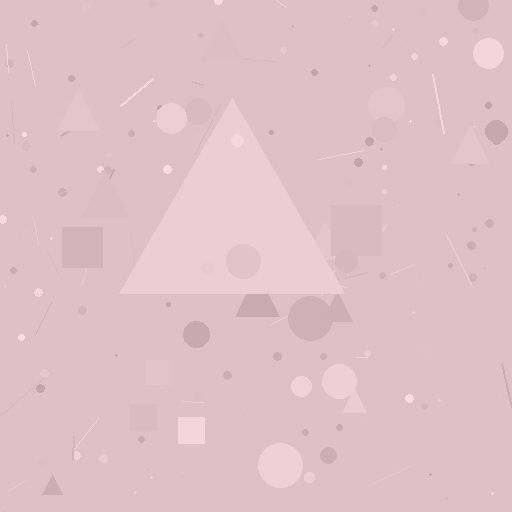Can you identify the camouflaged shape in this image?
The camouflaged shape is a triangle.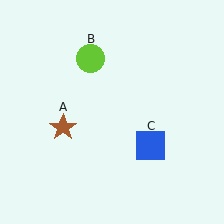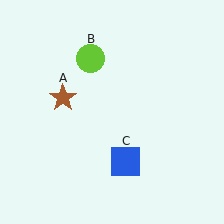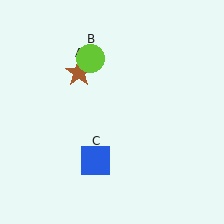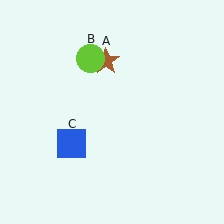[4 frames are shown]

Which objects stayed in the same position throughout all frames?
Lime circle (object B) remained stationary.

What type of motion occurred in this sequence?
The brown star (object A), blue square (object C) rotated clockwise around the center of the scene.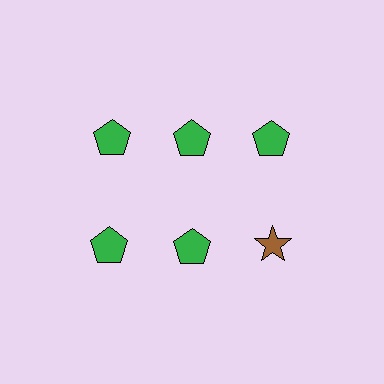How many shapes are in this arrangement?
There are 6 shapes arranged in a grid pattern.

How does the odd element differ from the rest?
It differs in both color (brown instead of green) and shape (star instead of pentagon).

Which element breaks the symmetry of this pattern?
The brown star in the second row, center column breaks the symmetry. All other shapes are green pentagons.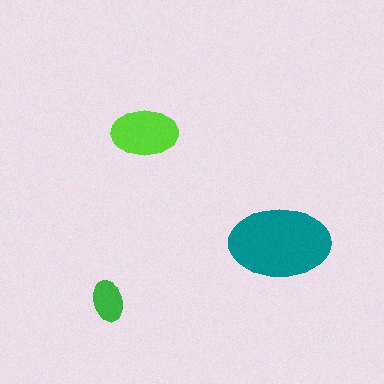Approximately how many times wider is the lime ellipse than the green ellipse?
About 1.5 times wider.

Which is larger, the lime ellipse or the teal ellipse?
The teal one.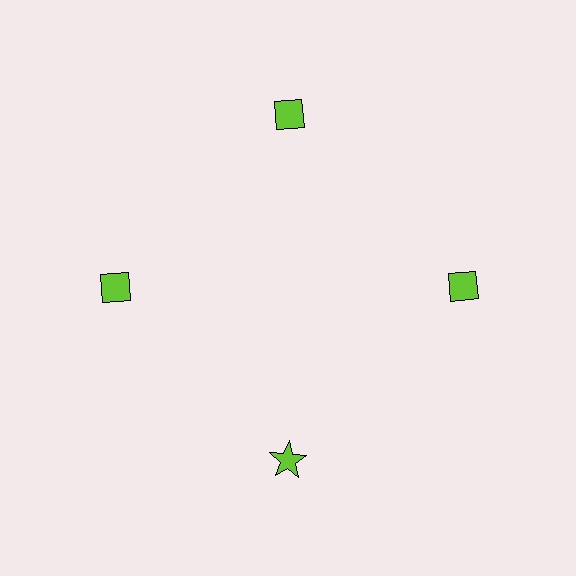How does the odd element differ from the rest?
It has a different shape: star instead of diamond.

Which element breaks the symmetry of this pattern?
The lime star at roughly the 6 o'clock position breaks the symmetry. All other shapes are lime diamonds.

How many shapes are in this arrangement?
There are 4 shapes arranged in a ring pattern.